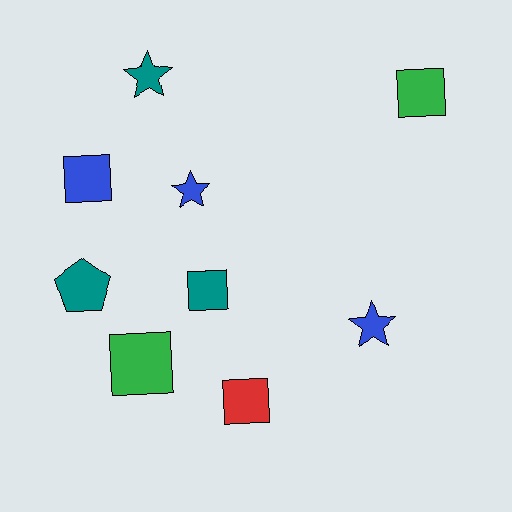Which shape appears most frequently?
Square, with 5 objects.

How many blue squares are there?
There is 1 blue square.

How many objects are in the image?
There are 9 objects.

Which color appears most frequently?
Teal, with 3 objects.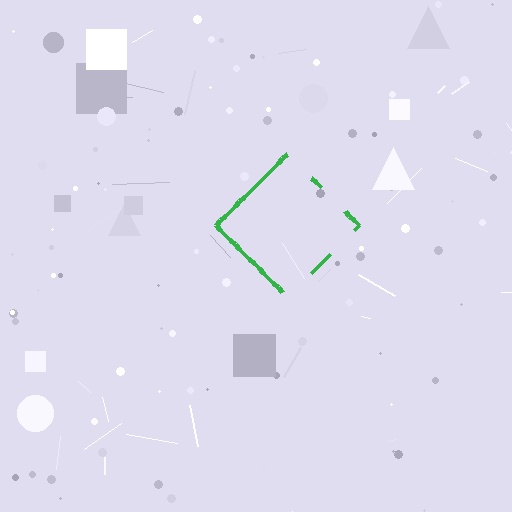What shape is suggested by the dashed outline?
The dashed outline suggests a diamond.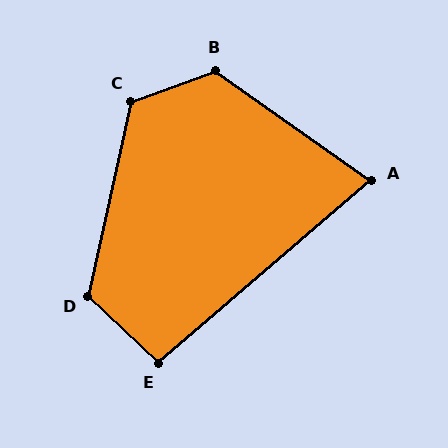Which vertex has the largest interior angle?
B, at approximately 125 degrees.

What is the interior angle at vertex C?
Approximately 123 degrees (obtuse).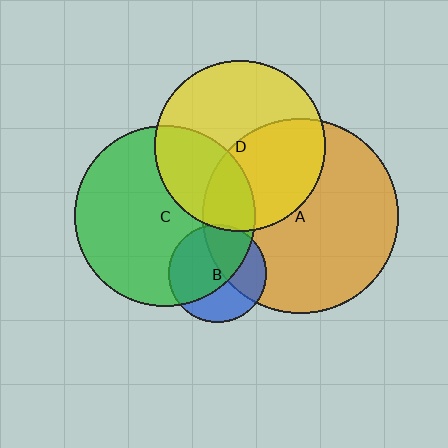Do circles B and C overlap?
Yes.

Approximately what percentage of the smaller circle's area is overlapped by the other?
Approximately 60%.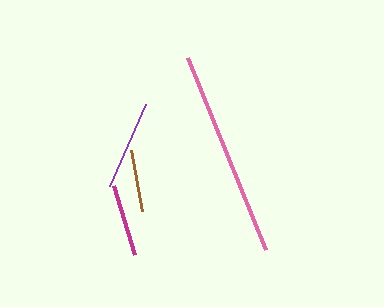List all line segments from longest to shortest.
From longest to shortest: pink, purple, magenta, brown.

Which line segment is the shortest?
The brown line is the shortest at approximately 63 pixels.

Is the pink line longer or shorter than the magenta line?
The pink line is longer than the magenta line.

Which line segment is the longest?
The pink line is the longest at approximately 207 pixels.